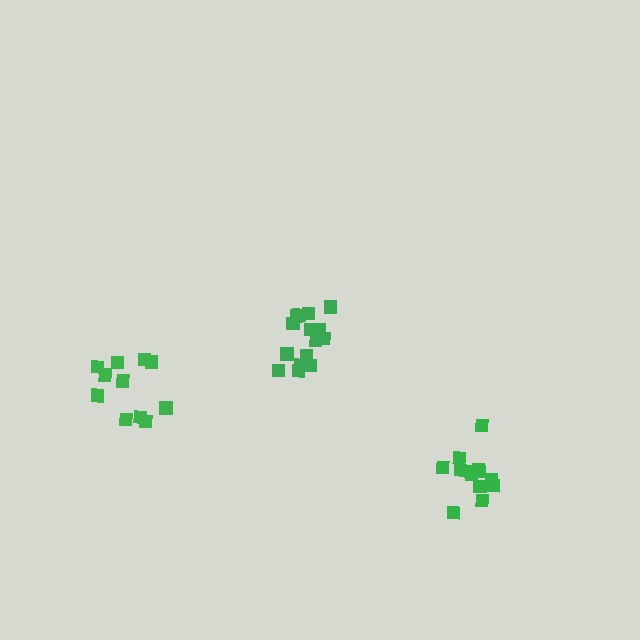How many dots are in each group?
Group 1: 16 dots, Group 2: 14 dots, Group 3: 11 dots (41 total).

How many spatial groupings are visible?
There are 3 spatial groupings.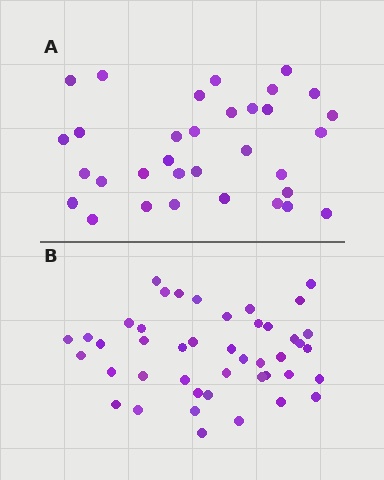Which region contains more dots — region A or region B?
Region B (the bottom region) has more dots.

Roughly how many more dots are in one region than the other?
Region B has roughly 12 or so more dots than region A.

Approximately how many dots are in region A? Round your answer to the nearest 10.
About 30 dots. (The exact count is 33, which rounds to 30.)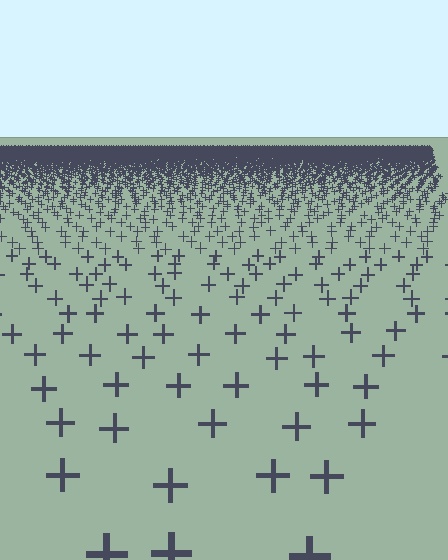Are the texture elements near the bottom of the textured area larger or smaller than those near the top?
Larger. Near the bottom, elements are closer to the viewer and appear at a bigger on-screen size.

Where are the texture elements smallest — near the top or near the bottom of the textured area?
Near the top.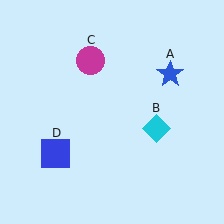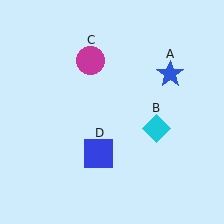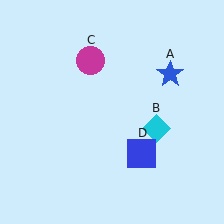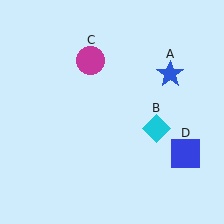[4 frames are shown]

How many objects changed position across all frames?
1 object changed position: blue square (object D).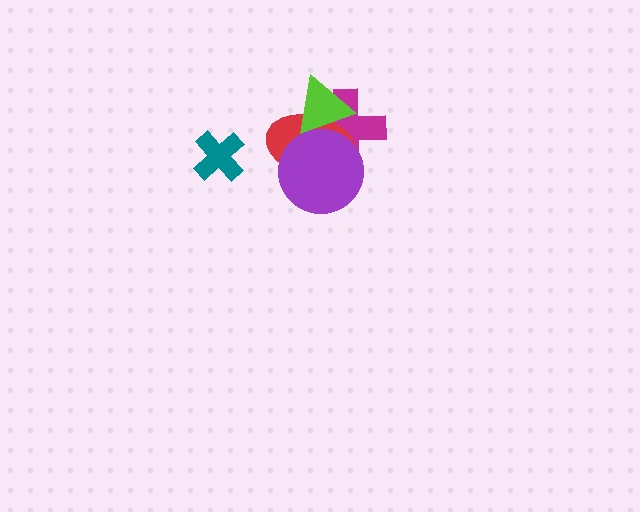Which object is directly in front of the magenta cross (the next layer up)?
The red ellipse is directly in front of the magenta cross.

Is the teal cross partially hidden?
No, no other shape covers it.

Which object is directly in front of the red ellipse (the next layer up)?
The lime triangle is directly in front of the red ellipse.